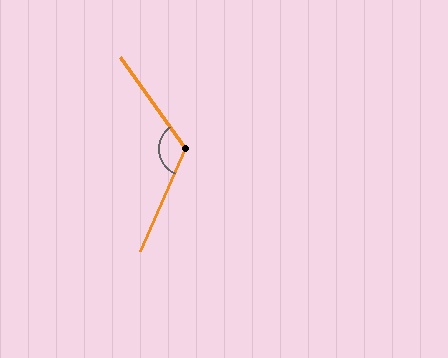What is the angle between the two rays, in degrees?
Approximately 121 degrees.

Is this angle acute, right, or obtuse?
It is obtuse.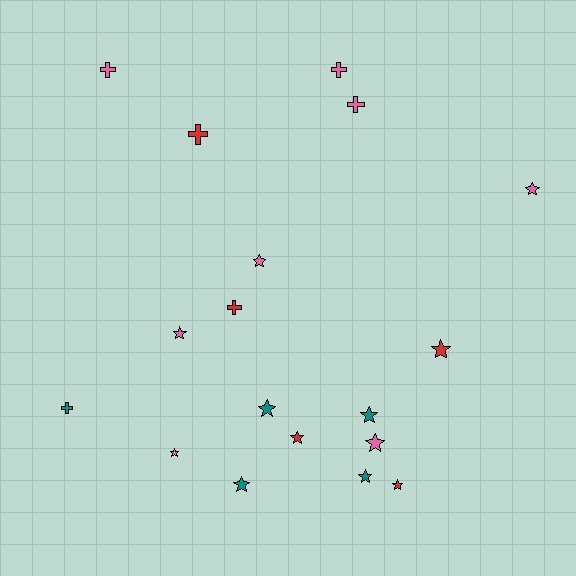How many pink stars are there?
There are 5 pink stars.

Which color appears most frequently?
Pink, with 8 objects.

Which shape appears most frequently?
Star, with 12 objects.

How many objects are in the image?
There are 18 objects.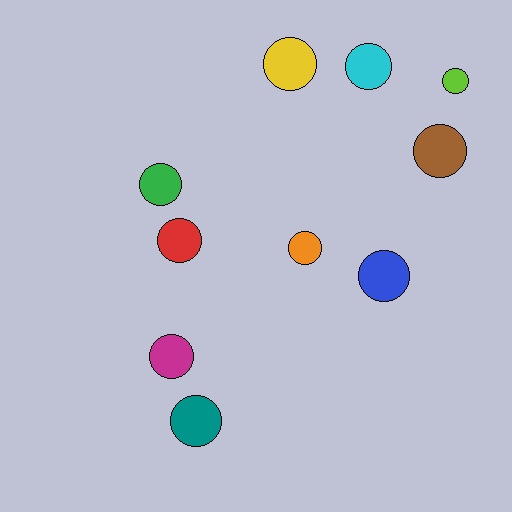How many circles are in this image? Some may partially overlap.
There are 10 circles.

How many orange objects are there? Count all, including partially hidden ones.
There is 1 orange object.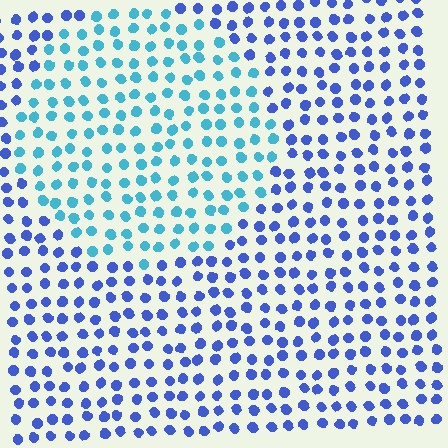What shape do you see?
I see a circle.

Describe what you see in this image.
The image is filled with small blue elements in a uniform arrangement. A circle-shaped region is visible where the elements are tinted to a slightly different hue, forming a subtle color boundary.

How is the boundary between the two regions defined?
The boundary is defined purely by a slight shift in hue (about 40 degrees). Spacing, size, and orientation are identical on both sides.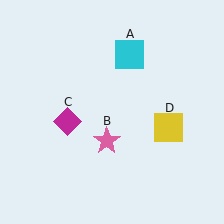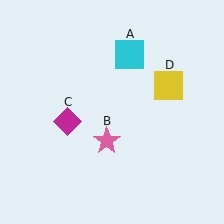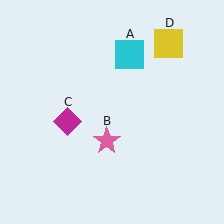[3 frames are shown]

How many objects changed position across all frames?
1 object changed position: yellow square (object D).